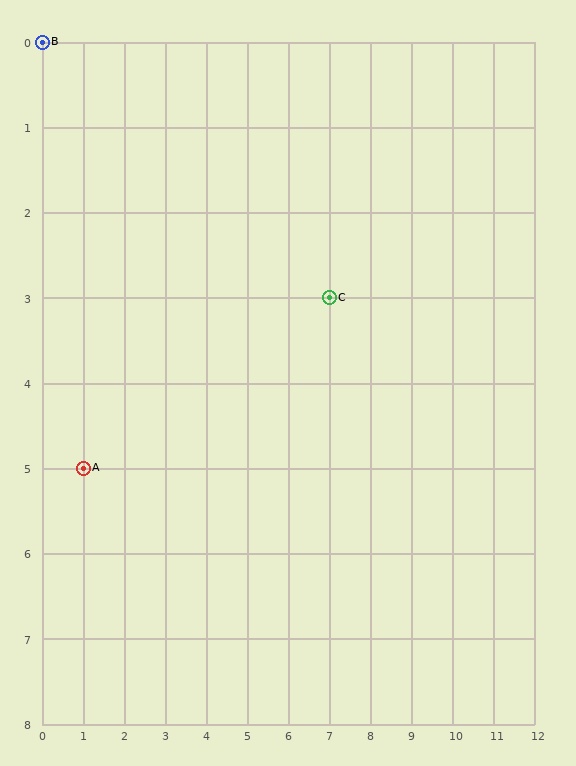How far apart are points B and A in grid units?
Points B and A are 1 column and 5 rows apart (about 5.1 grid units diagonally).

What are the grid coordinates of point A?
Point A is at grid coordinates (1, 5).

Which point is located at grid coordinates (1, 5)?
Point A is at (1, 5).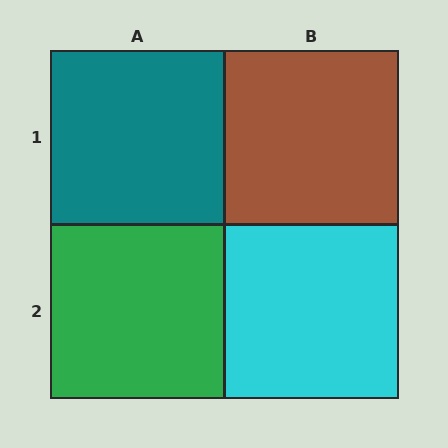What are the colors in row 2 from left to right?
Green, cyan.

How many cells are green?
1 cell is green.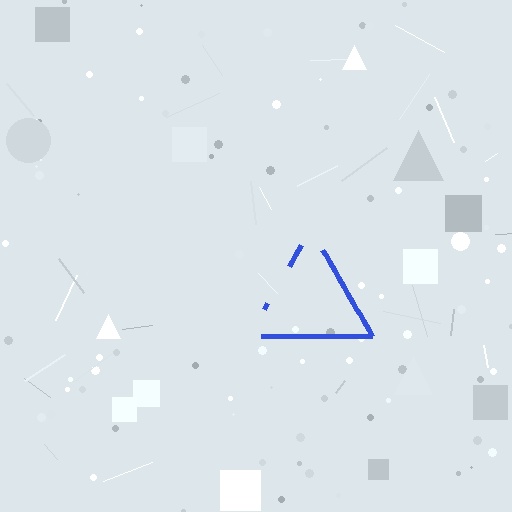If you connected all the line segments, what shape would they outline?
They would outline a triangle.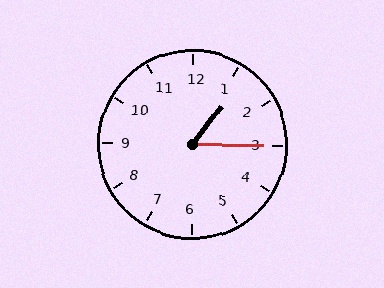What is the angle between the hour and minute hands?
Approximately 52 degrees.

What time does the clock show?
1:15.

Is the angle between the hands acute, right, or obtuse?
It is acute.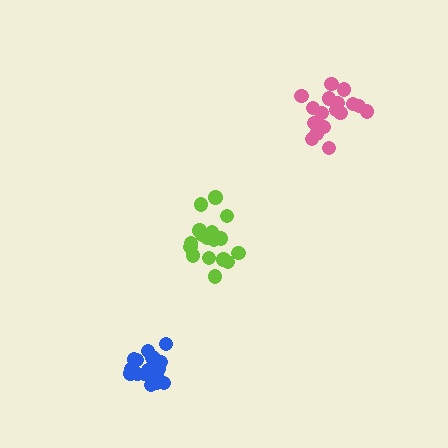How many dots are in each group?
Group 1: 18 dots, Group 2: 17 dots, Group 3: 17 dots (52 total).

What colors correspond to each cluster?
The clusters are colored: lime, blue, pink.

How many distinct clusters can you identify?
There are 3 distinct clusters.